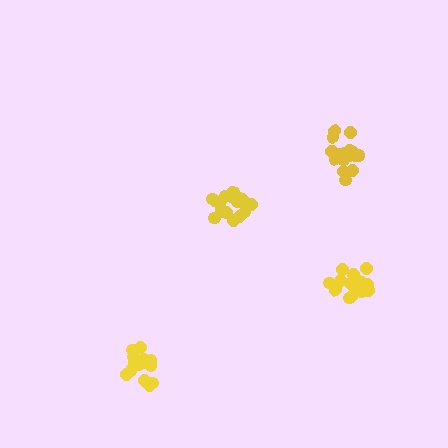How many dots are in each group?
Group 1: 17 dots, Group 2: 14 dots, Group 3: 18 dots, Group 4: 17 dots (66 total).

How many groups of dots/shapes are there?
There are 4 groups.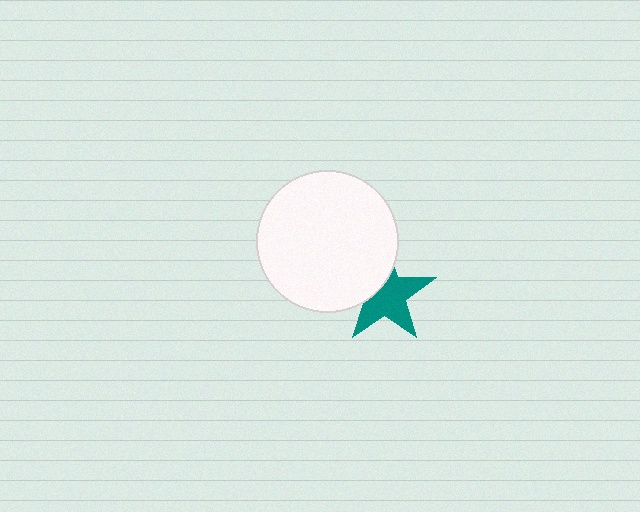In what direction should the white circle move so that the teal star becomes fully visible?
The white circle should move toward the upper-left. That is the shortest direction to clear the overlap and leave the teal star fully visible.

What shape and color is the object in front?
The object in front is a white circle.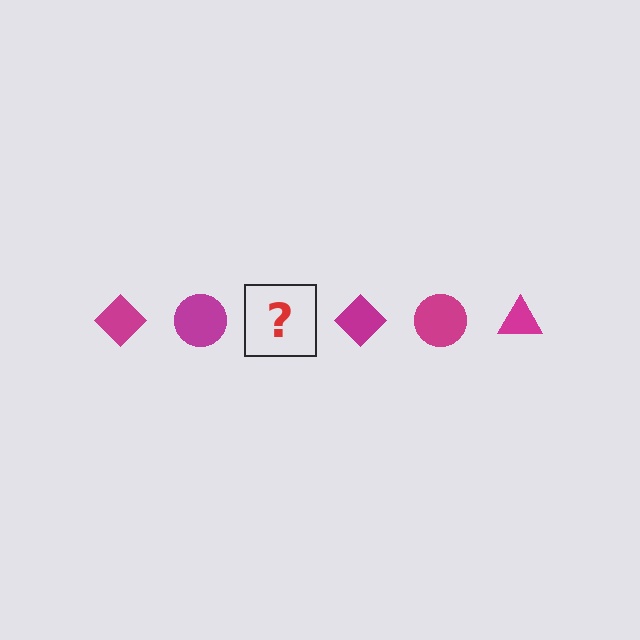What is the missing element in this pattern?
The missing element is a magenta triangle.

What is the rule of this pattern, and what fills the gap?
The rule is that the pattern cycles through diamond, circle, triangle shapes in magenta. The gap should be filled with a magenta triangle.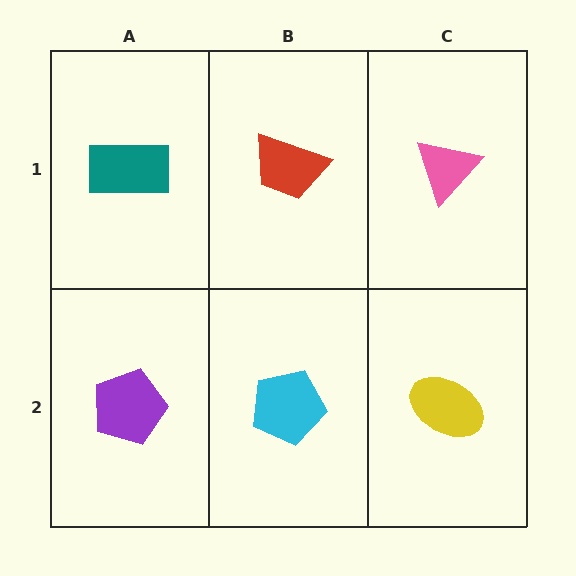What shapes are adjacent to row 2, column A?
A teal rectangle (row 1, column A), a cyan pentagon (row 2, column B).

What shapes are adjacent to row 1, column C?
A yellow ellipse (row 2, column C), a red trapezoid (row 1, column B).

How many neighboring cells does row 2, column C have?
2.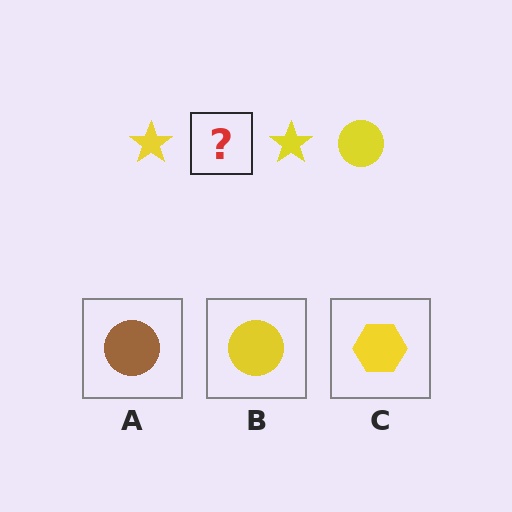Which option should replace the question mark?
Option B.